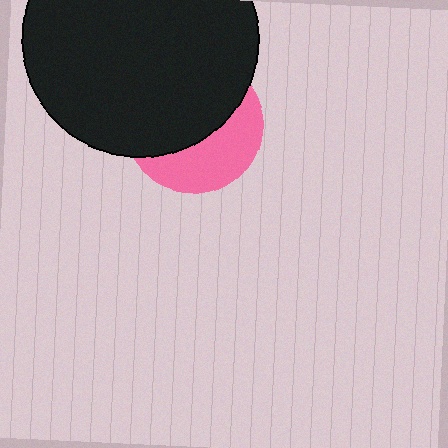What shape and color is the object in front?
The object in front is a black circle.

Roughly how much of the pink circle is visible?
A small part of it is visible (roughly 40%).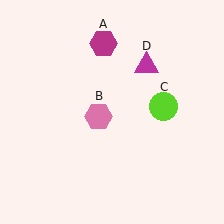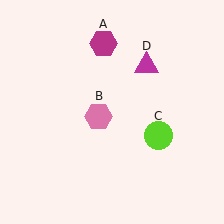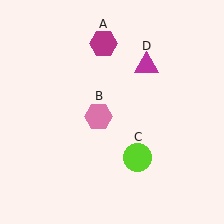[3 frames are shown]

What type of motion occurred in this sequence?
The lime circle (object C) rotated clockwise around the center of the scene.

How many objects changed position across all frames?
1 object changed position: lime circle (object C).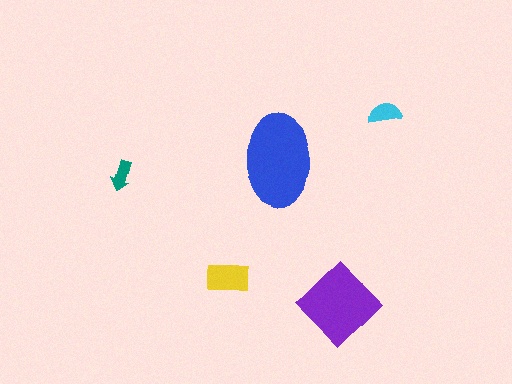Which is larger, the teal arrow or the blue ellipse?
The blue ellipse.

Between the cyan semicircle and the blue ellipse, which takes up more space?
The blue ellipse.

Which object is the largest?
The blue ellipse.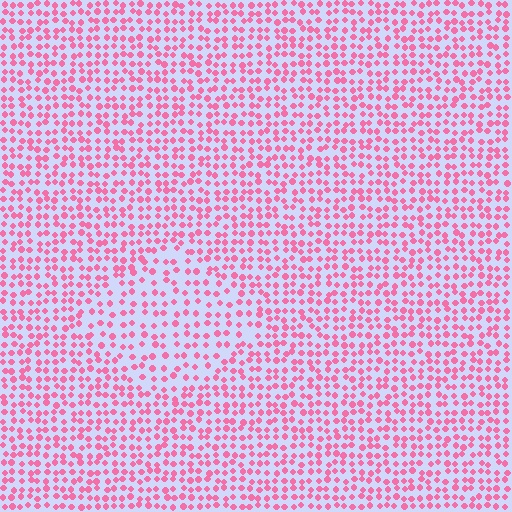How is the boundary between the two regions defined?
The boundary is defined by a change in element density (approximately 1.6x ratio). All elements are the same color, size, and shape.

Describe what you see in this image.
The image contains small pink elements arranged at two different densities. A diamond-shaped region is visible where the elements are less densely packed than the surrounding area.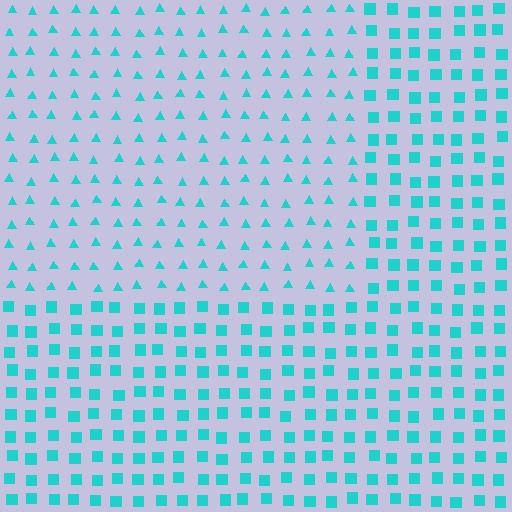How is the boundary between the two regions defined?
The boundary is defined by a change in element shape: triangles inside vs. squares outside. All elements share the same color and spacing.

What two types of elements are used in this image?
The image uses triangles inside the rectangle region and squares outside it.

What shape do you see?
I see a rectangle.